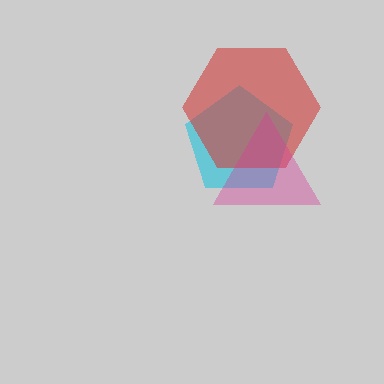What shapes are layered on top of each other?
The layered shapes are: a cyan pentagon, a red hexagon, a magenta triangle.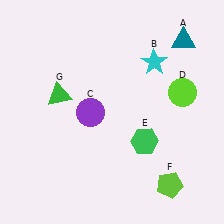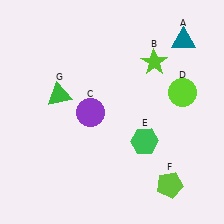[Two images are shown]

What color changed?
The star (B) changed from cyan in Image 1 to lime in Image 2.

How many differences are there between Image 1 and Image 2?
There is 1 difference between the two images.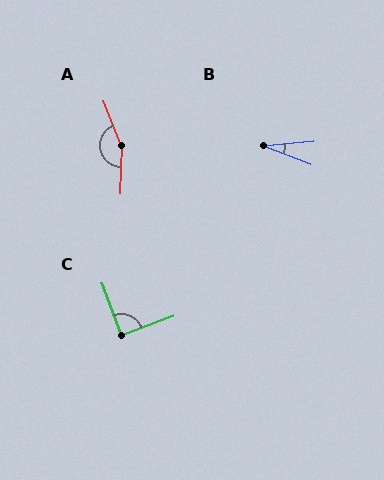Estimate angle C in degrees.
Approximately 90 degrees.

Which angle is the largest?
A, at approximately 156 degrees.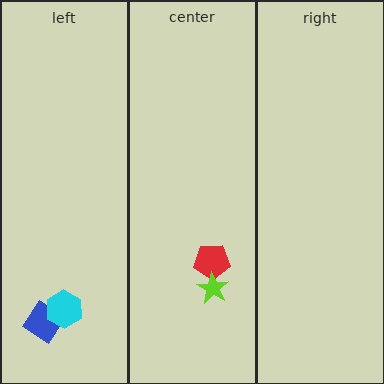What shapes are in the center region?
The red pentagon, the lime star.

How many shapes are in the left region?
2.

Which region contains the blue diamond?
The left region.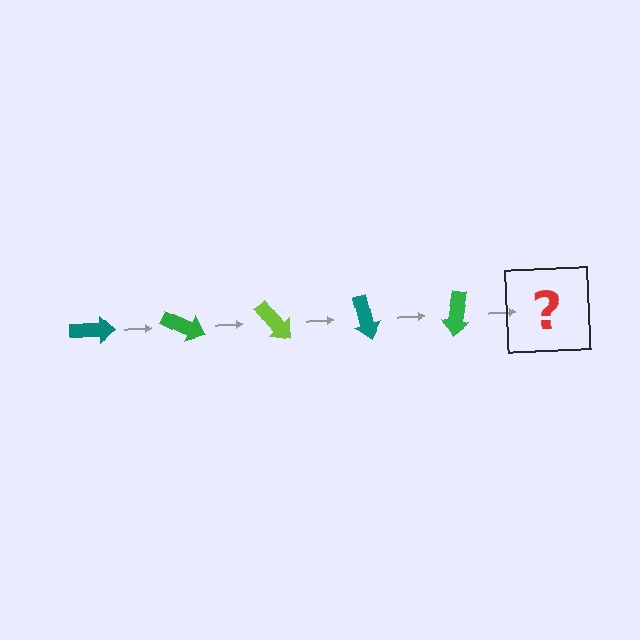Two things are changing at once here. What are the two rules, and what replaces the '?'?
The two rules are that it rotates 25 degrees each step and the color cycles through teal, green, and lime. The '?' should be a lime arrow, rotated 125 degrees from the start.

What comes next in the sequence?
The next element should be a lime arrow, rotated 125 degrees from the start.